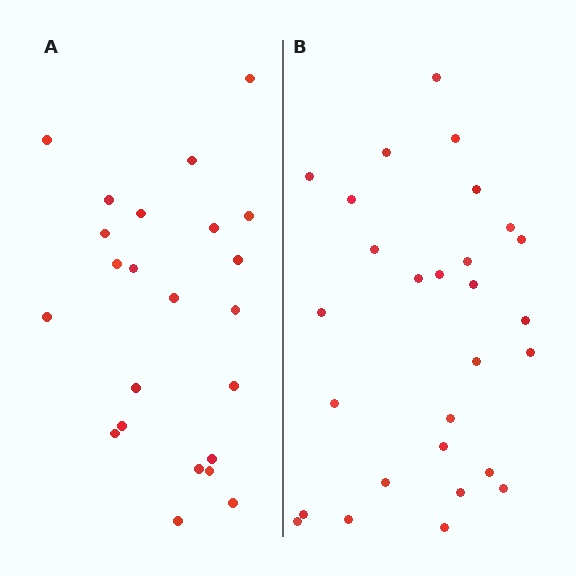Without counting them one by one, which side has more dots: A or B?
Region B (the right region) has more dots.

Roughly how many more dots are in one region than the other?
Region B has about 5 more dots than region A.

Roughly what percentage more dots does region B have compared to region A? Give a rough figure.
About 20% more.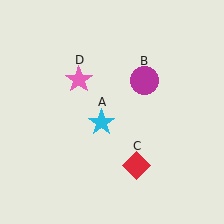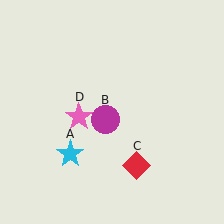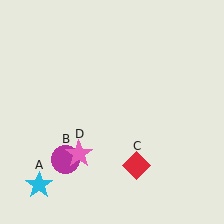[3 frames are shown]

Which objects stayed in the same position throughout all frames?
Red diamond (object C) remained stationary.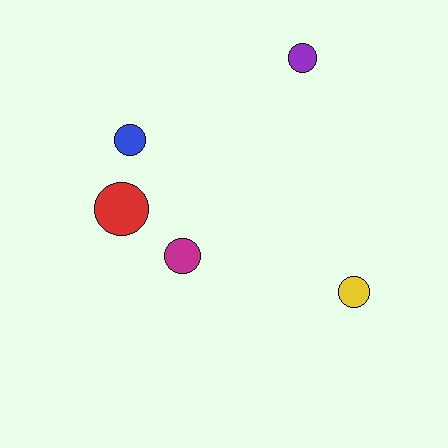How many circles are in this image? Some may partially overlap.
There are 5 circles.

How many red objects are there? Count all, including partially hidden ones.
There is 1 red object.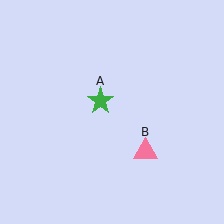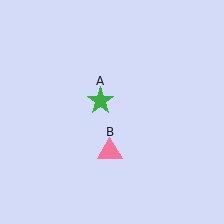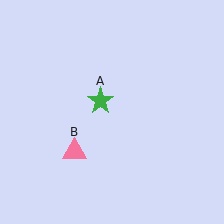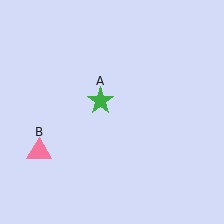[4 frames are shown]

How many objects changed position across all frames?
1 object changed position: pink triangle (object B).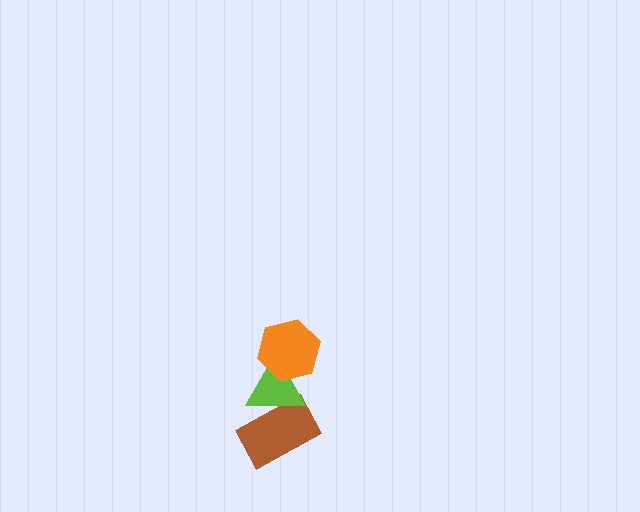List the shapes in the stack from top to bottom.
From top to bottom: the orange hexagon, the lime triangle, the brown rectangle.